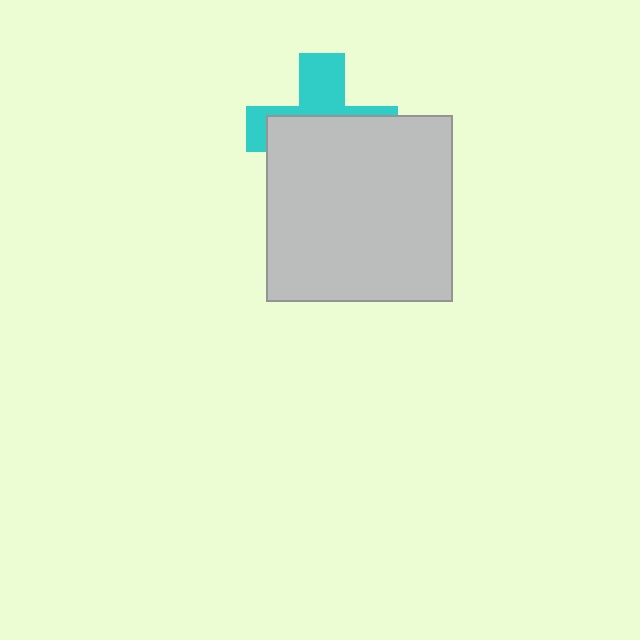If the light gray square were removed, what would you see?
You would see the complete cyan cross.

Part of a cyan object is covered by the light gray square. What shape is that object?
It is a cross.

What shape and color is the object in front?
The object in front is a light gray square.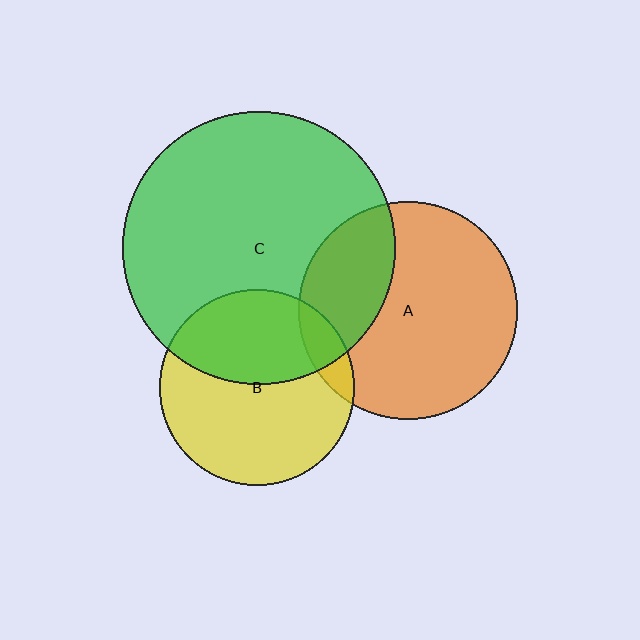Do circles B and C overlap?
Yes.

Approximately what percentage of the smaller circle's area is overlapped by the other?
Approximately 40%.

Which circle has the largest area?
Circle C (green).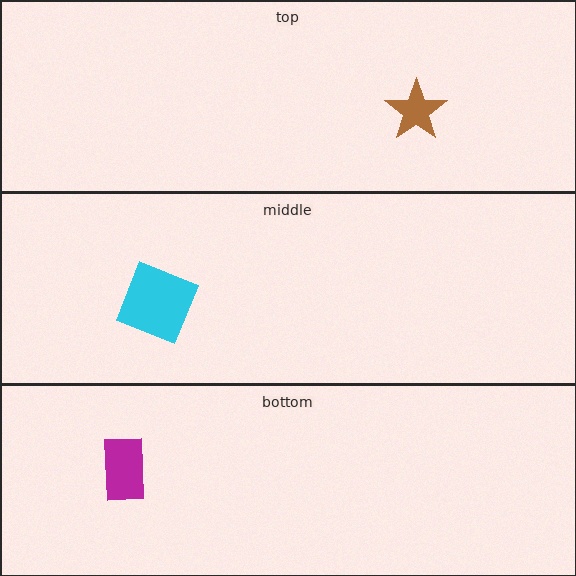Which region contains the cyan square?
The middle region.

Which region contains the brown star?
The top region.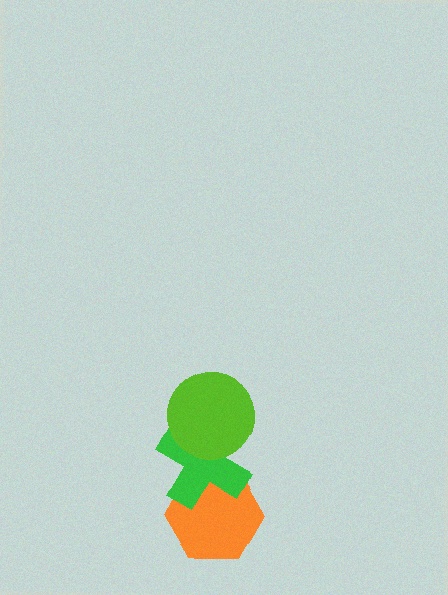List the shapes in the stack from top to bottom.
From top to bottom: the lime circle, the green cross, the orange hexagon.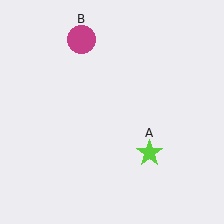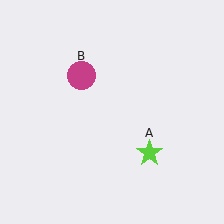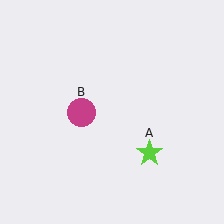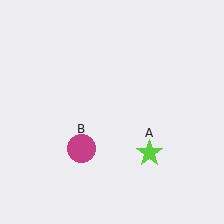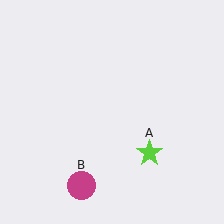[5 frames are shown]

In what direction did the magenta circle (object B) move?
The magenta circle (object B) moved down.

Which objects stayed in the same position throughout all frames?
Lime star (object A) remained stationary.